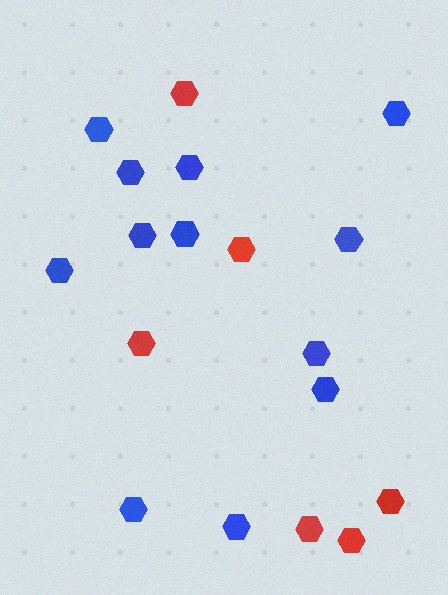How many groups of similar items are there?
There are 2 groups: one group of blue hexagons (12) and one group of red hexagons (6).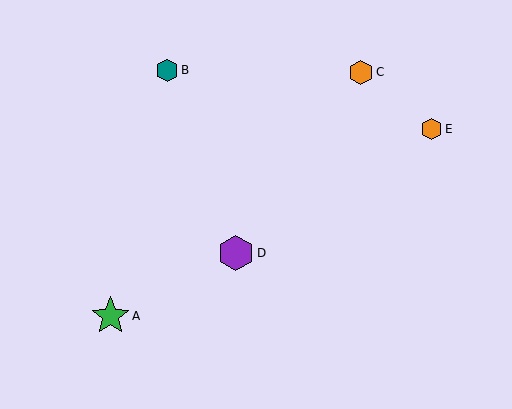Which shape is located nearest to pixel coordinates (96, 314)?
The green star (labeled A) at (110, 316) is nearest to that location.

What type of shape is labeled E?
Shape E is an orange hexagon.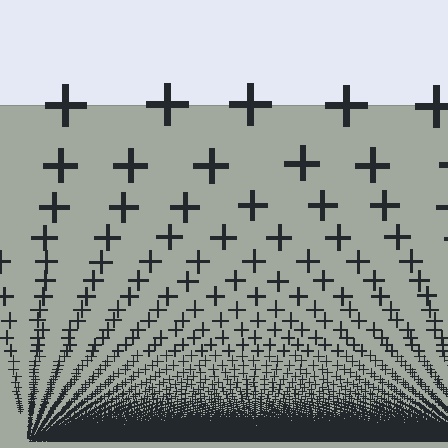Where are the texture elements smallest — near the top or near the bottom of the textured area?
Near the bottom.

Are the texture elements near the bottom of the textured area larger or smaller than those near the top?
Smaller. The gradient is inverted — elements near the bottom are smaller and denser.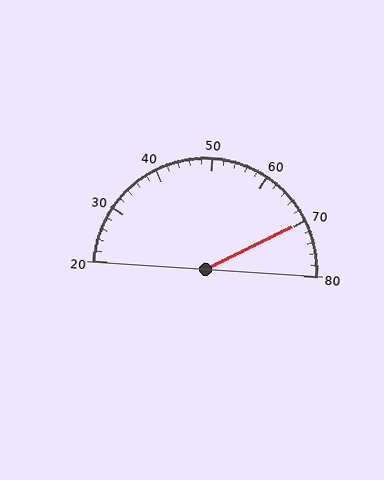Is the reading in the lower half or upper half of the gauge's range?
The reading is in the upper half of the range (20 to 80).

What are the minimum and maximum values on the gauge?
The gauge ranges from 20 to 80.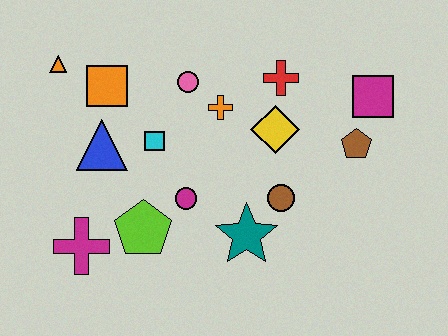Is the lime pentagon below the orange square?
Yes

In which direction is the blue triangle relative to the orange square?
The blue triangle is below the orange square.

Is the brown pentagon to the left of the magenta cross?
No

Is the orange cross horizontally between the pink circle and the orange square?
No